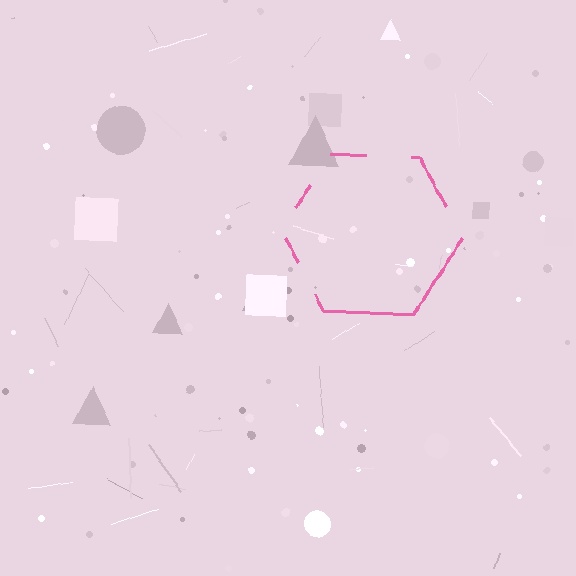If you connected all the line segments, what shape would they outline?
They would outline a hexagon.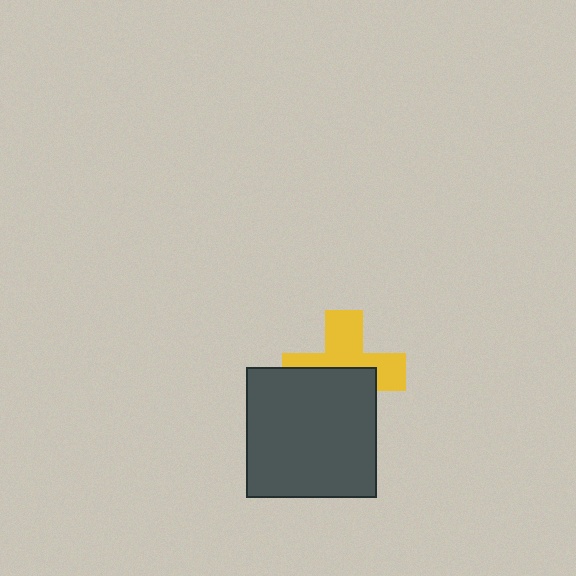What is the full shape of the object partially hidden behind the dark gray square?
The partially hidden object is a yellow cross.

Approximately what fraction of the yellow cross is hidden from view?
Roughly 49% of the yellow cross is hidden behind the dark gray square.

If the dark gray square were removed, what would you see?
You would see the complete yellow cross.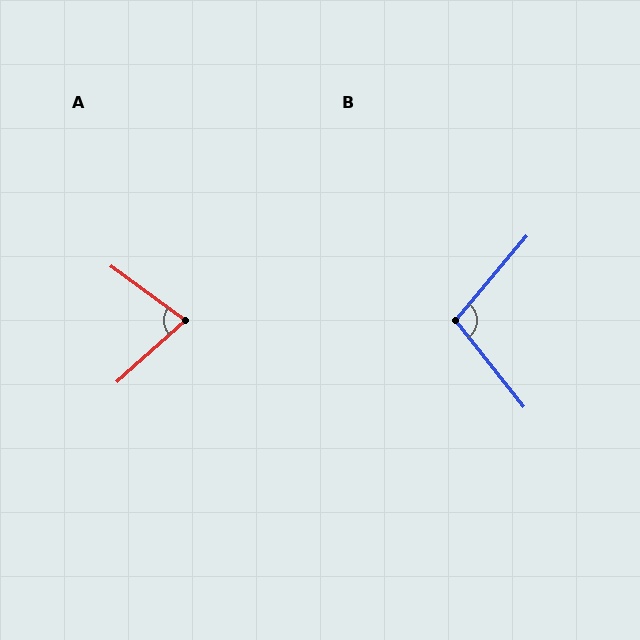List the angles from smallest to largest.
A (78°), B (102°).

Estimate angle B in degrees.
Approximately 102 degrees.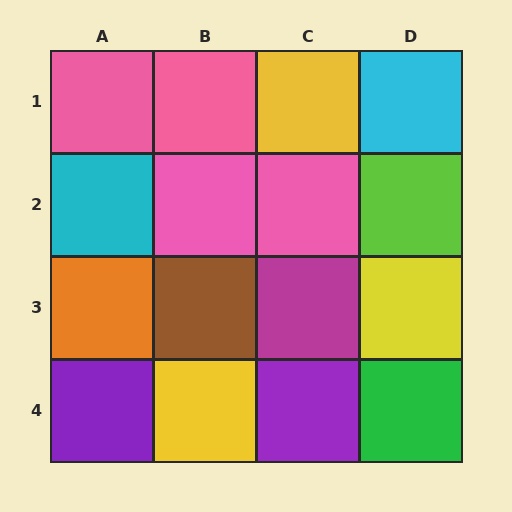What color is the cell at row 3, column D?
Yellow.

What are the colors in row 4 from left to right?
Purple, yellow, purple, green.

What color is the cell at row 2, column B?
Pink.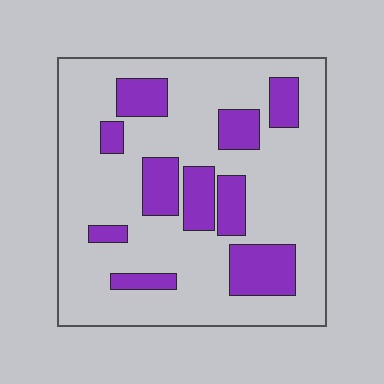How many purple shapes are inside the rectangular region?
10.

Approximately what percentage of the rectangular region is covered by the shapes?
Approximately 25%.